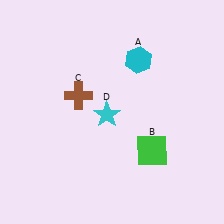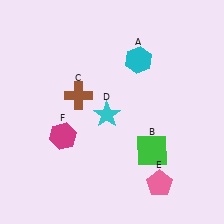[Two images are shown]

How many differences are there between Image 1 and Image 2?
There are 2 differences between the two images.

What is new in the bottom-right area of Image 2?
A pink pentagon (E) was added in the bottom-right area of Image 2.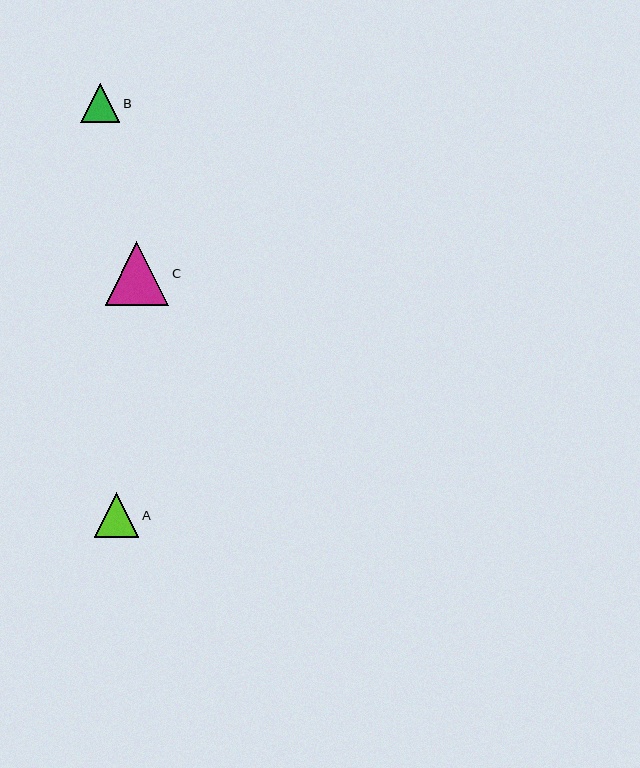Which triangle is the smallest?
Triangle B is the smallest with a size of approximately 39 pixels.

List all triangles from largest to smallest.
From largest to smallest: C, A, B.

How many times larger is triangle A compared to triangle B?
Triangle A is approximately 1.1 times the size of triangle B.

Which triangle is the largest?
Triangle C is the largest with a size of approximately 64 pixels.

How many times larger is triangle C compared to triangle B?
Triangle C is approximately 1.6 times the size of triangle B.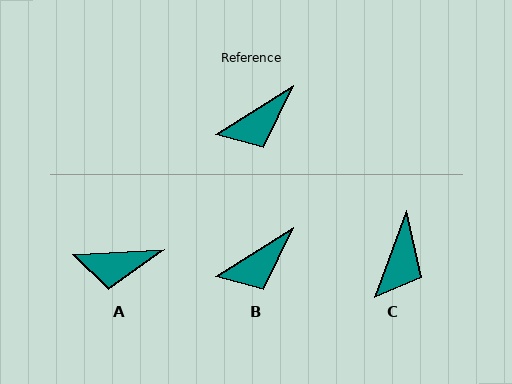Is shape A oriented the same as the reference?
No, it is off by about 29 degrees.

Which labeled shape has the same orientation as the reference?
B.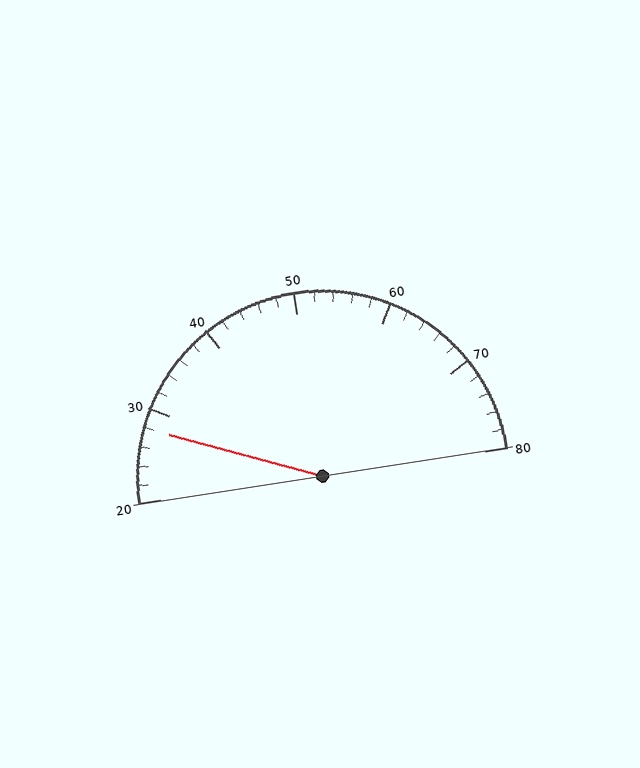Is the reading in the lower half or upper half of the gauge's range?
The reading is in the lower half of the range (20 to 80).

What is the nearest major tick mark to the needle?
The nearest major tick mark is 30.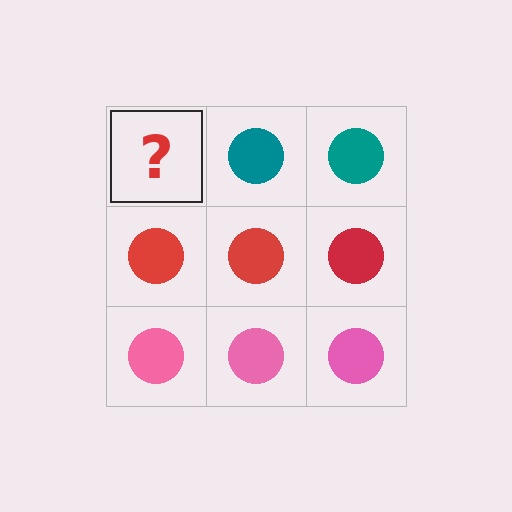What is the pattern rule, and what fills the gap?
The rule is that each row has a consistent color. The gap should be filled with a teal circle.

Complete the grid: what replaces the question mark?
The question mark should be replaced with a teal circle.